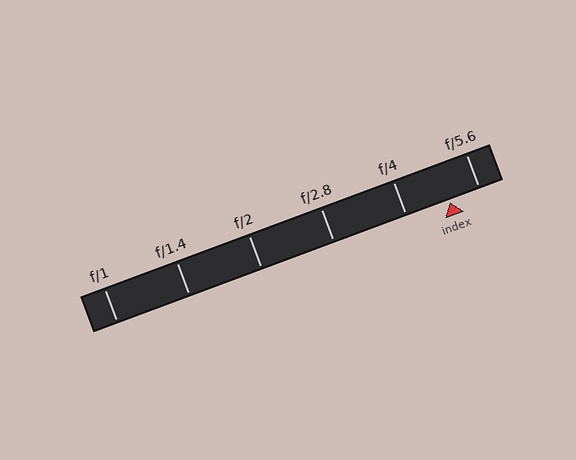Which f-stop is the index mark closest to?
The index mark is closest to f/5.6.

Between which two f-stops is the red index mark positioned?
The index mark is between f/4 and f/5.6.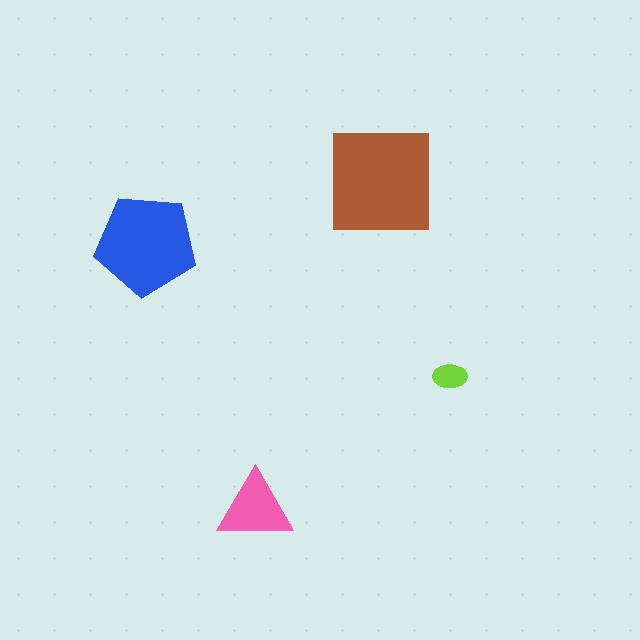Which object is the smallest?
The lime ellipse.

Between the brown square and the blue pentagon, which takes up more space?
The brown square.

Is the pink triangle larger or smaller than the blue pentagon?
Smaller.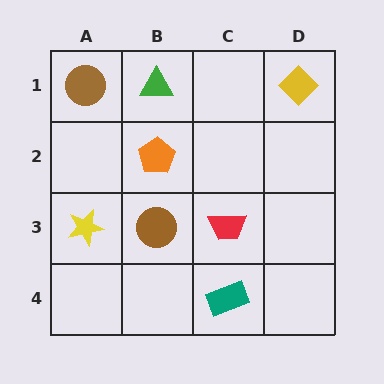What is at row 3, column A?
A yellow star.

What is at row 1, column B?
A green triangle.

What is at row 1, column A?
A brown circle.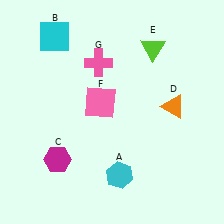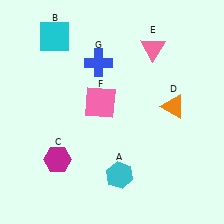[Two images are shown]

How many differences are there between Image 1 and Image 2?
There are 2 differences between the two images.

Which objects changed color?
E changed from lime to pink. G changed from pink to blue.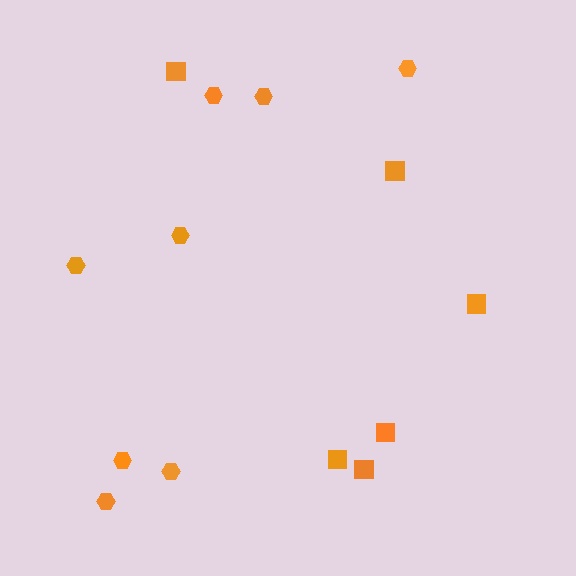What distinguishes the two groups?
There are 2 groups: one group of hexagons (8) and one group of squares (6).